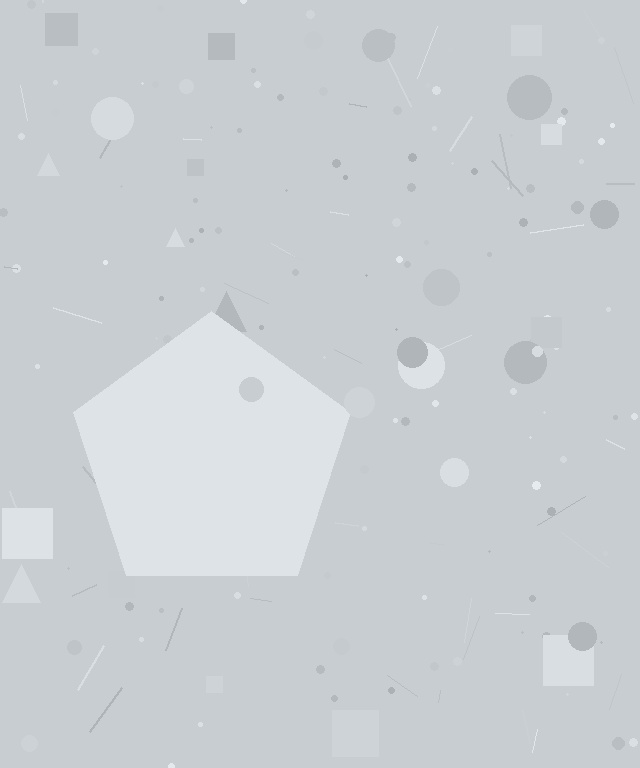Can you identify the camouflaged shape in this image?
The camouflaged shape is a pentagon.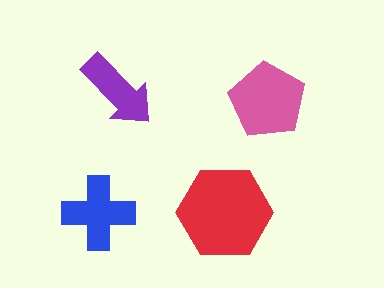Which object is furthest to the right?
The pink pentagon is rightmost.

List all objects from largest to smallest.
The red hexagon, the pink pentagon, the blue cross, the purple arrow.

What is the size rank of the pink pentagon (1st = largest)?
2nd.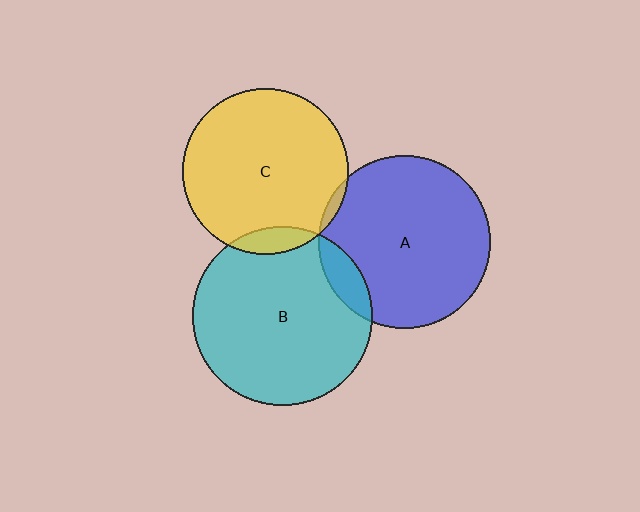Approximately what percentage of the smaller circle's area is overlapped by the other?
Approximately 5%.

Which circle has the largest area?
Circle B (cyan).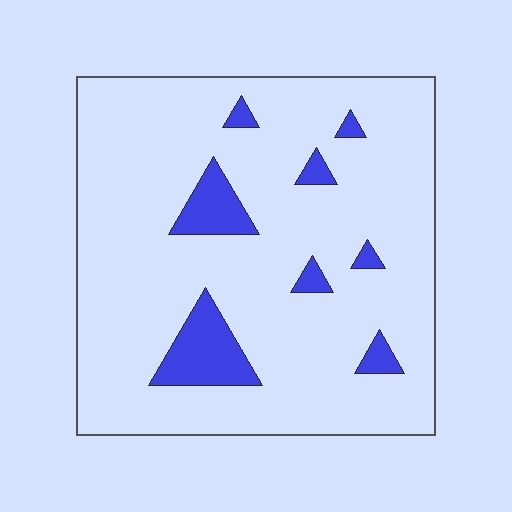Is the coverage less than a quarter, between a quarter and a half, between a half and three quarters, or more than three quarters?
Less than a quarter.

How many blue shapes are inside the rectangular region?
8.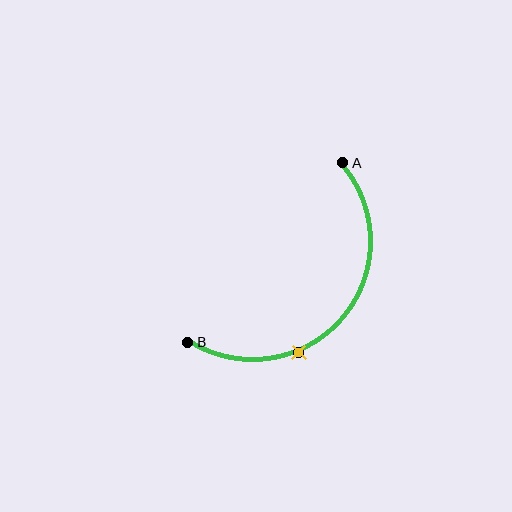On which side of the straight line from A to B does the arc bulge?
The arc bulges below and to the right of the straight line connecting A and B.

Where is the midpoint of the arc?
The arc midpoint is the point on the curve farthest from the straight line joining A and B. It sits below and to the right of that line.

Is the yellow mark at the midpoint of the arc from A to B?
No. The yellow mark lies on the arc but is closer to endpoint B. The arc midpoint would be at the point on the curve equidistant along the arc from both A and B.